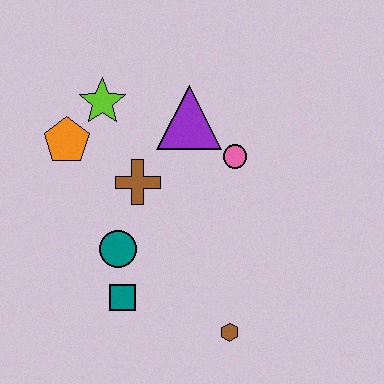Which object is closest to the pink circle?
The purple triangle is closest to the pink circle.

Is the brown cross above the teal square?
Yes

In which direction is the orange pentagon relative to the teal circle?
The orange pentagon is above the teal circle.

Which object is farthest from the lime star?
The brown hexagon is farthest from the lime star.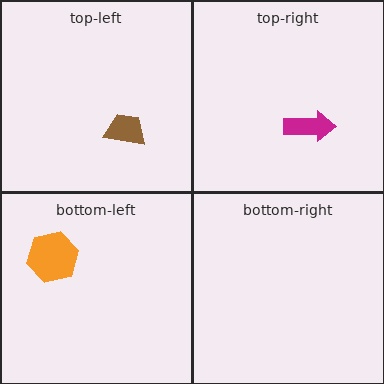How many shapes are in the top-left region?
1.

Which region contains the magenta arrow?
The top-right region.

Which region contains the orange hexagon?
The bottom-left region.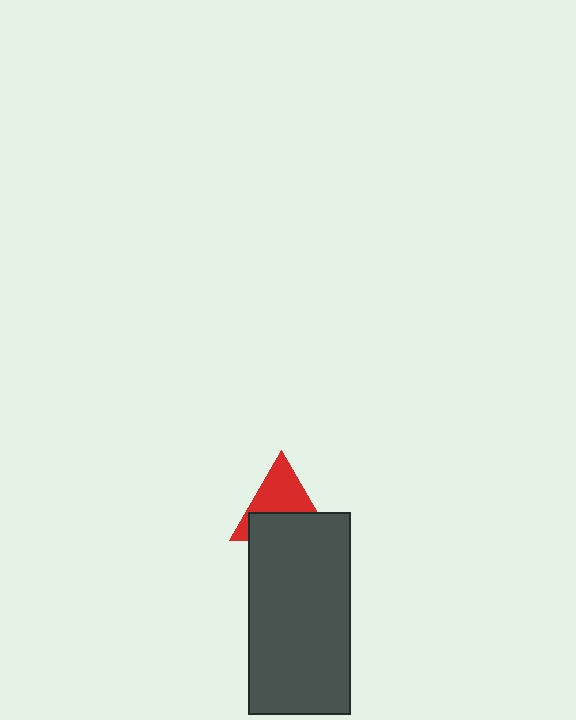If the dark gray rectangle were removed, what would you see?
You would see the complete red triangle.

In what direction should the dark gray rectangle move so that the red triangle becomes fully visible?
The dark gray rectangle should move down. That is the shortest direction to clear the overlap and leave the red triangle fully visible.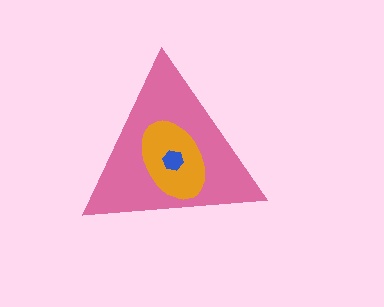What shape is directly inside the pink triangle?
The orange ellipse.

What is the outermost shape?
The pink triangle.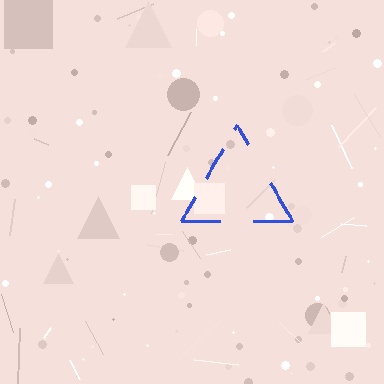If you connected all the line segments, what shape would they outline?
They would outline a triangle.